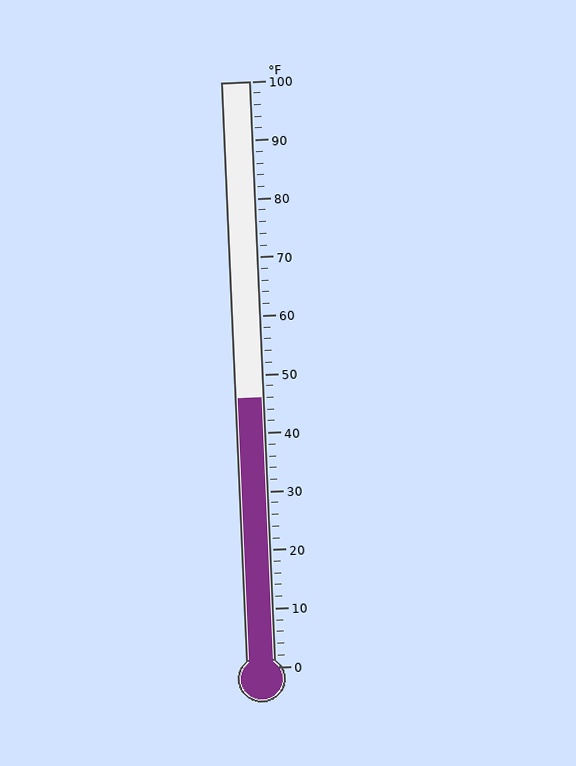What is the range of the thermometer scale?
The thermometer scale ranges from 0°F to 100°F.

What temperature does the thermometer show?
The thermometer shows approximately 46°F.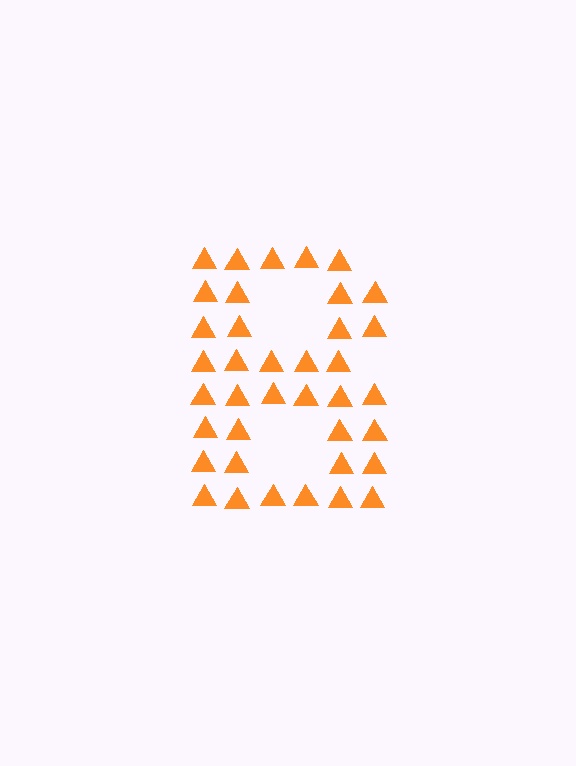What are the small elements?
The small elements are triangles.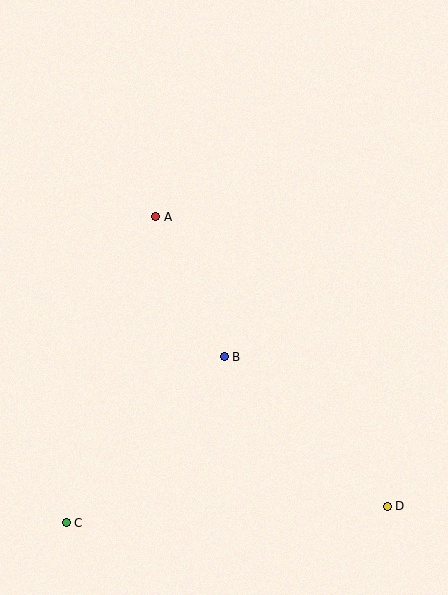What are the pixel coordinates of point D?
Point D is at (387, 506).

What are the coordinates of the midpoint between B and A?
The midpoint between B and A is at (190, 287).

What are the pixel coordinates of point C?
Point C is at (66, 523).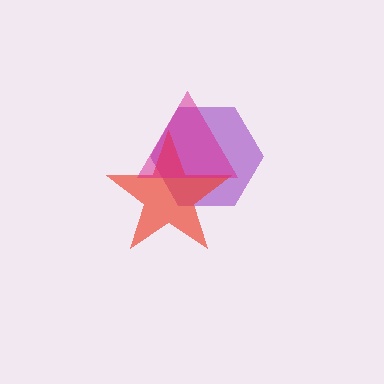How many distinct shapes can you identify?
There are 3 distinct shapes: a purple hexagon, a red star, a magenta triangle.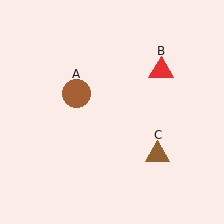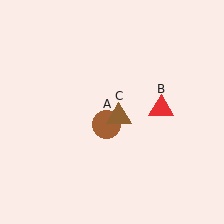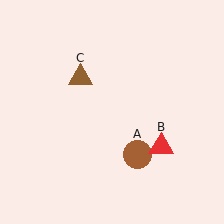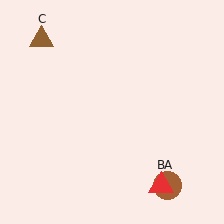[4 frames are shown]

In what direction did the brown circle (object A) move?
The brown circle (object A) moved down and to the right.